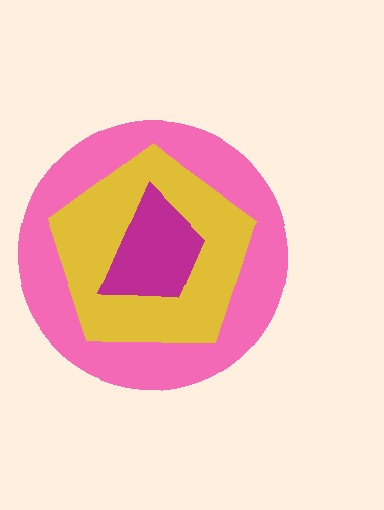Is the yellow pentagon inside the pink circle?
Yes.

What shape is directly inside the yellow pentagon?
The magenta trapezoid.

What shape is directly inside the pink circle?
The yellow pentagon.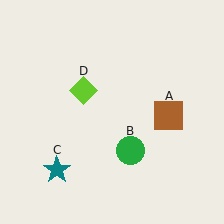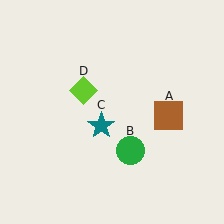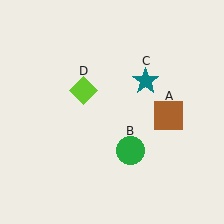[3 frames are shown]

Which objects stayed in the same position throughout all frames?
Brown square (object A) and green circle (object B) and lime diamond (object D) remained stationary.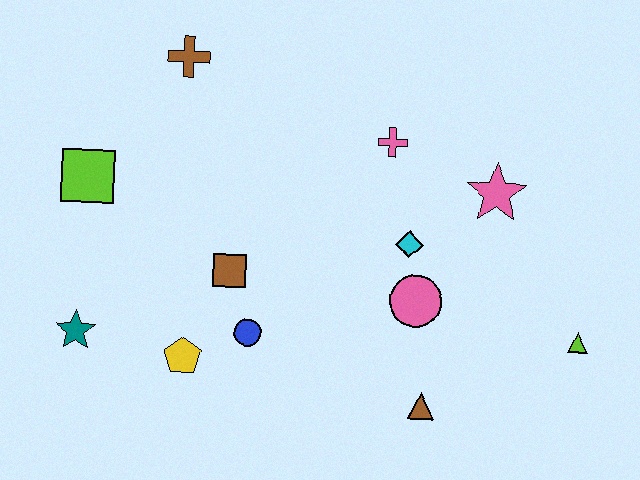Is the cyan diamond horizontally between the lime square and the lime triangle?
Yes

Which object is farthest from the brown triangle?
The brown cross is farthest from the brown triangle.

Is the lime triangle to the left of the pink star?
No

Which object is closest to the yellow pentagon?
The blue circle is closest to the yellow pentagon.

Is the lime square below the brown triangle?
No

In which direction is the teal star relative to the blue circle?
The teal star is to the left of the blue circle.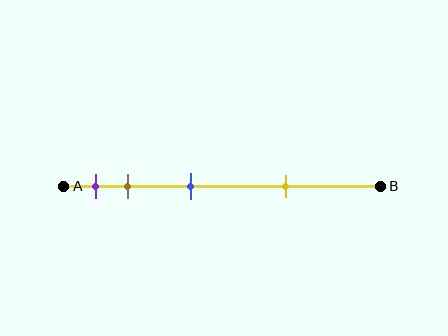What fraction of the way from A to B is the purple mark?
The purple mark is approximately 10% (0.1) of the way from A to B.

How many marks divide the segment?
There are 4 marks dividing the segment.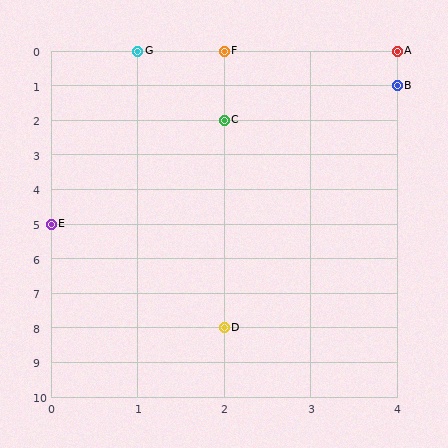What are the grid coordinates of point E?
Point E is at grid coordinates (0, 5).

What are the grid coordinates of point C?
Point C is at grid coordinates (2, 2).